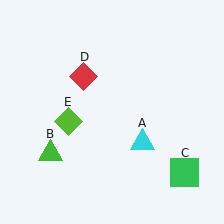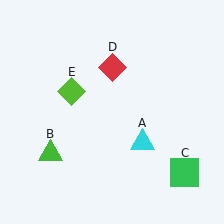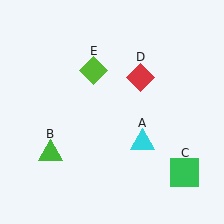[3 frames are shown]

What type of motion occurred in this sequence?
The red diamond (object D), lime diamond (object E) rotated clockwise around the center of the scene.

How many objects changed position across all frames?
2 objects changed position: red diamond (object D), lime diamond (object E).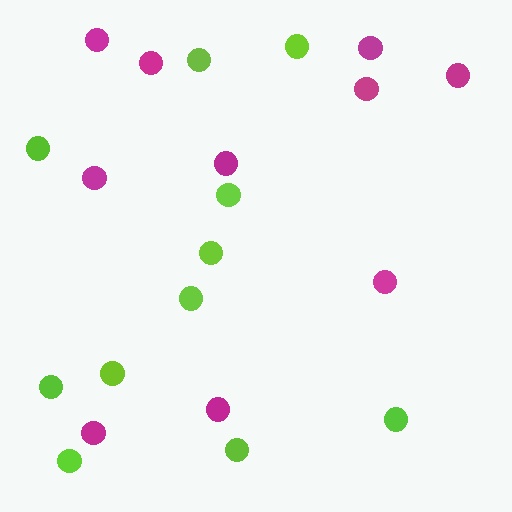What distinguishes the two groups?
There are 2 groups: one group of magenta circles (10) and one group of lime circles (11).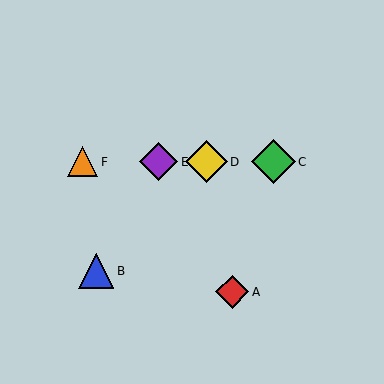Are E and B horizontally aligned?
No, E is at y≈162 and B is at y≈271.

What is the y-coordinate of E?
Object E is at y≈162.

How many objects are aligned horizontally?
4 objects (C, D, E, F) are aligned horizontally.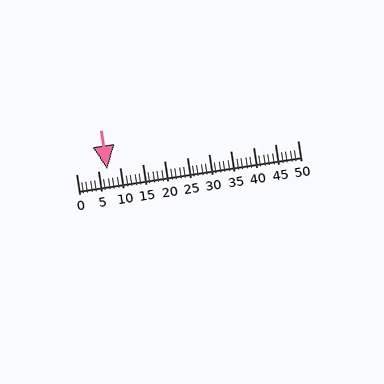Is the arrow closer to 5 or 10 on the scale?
The arrow is closer to 5.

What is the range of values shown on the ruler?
The ruler shows values from 0 to 50.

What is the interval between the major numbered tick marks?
The major tick marks are spaced 5 units apart.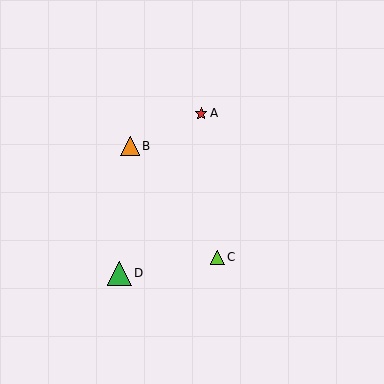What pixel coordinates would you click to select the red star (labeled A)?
Click at (201, 113) to select the red star A.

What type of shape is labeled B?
Shape B is an orange triangle.